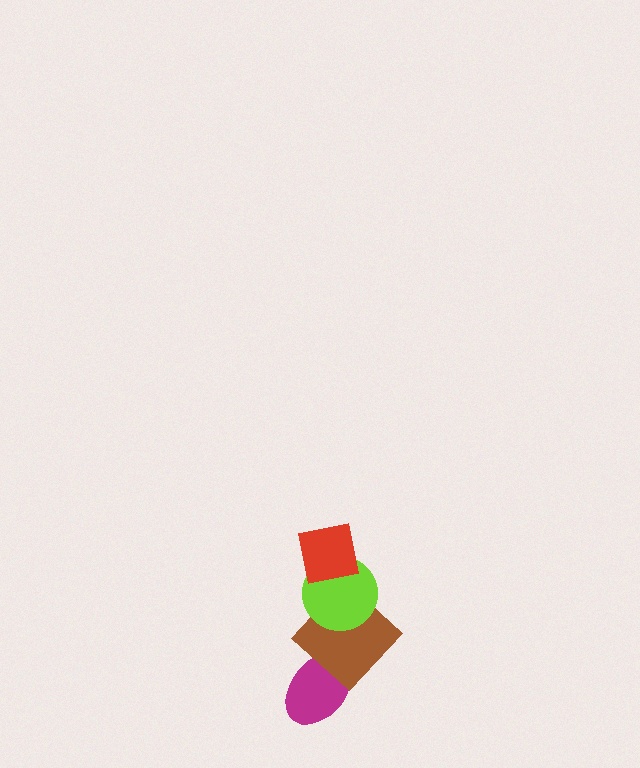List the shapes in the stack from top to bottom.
From top to bottom: the red square, the lime circle, the brown diamond, the magenta ellipse.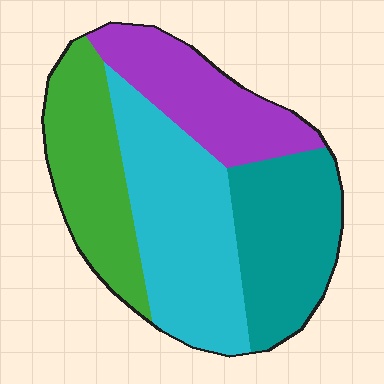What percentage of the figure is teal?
Teal takes up about one quarter (1/4) of the figure.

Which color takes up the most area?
Cyan, at roughly 30%.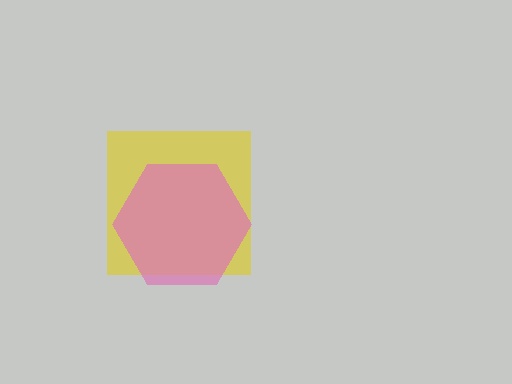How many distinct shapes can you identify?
There are 2 distinct shapes: a yellow square, a pink hexagon.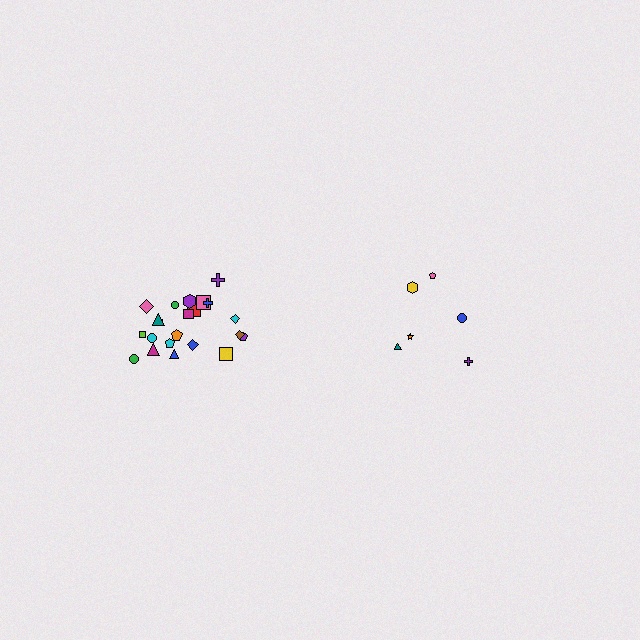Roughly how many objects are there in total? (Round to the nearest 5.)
Roughly 30 objects in total.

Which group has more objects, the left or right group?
The left group.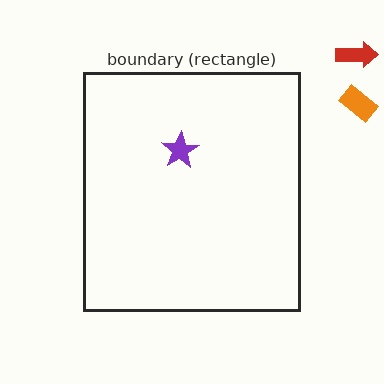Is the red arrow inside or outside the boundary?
Outside.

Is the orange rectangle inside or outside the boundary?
Outside.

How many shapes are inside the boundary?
1 inside, 2 outside.